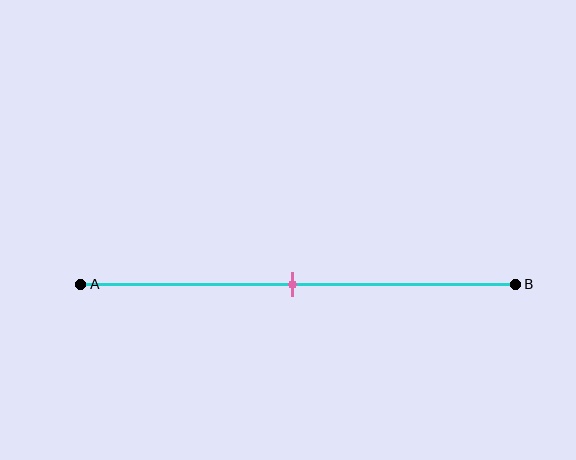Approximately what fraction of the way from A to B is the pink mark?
The pink mark is approximately 50% of the way from A to B.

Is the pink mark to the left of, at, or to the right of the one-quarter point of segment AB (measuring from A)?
The pink mark is to the right of the one-quarter point of segment AB.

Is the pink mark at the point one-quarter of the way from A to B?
No, the mark is at about 50% from A, not at the 25% one-quarter point.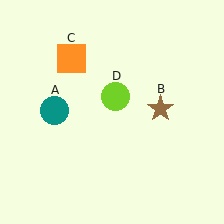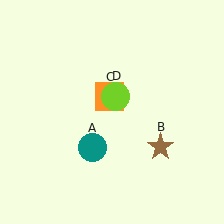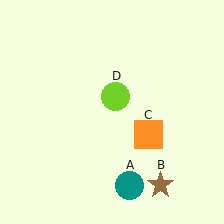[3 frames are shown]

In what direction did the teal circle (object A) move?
The teal circle (object A) moved down and to the right.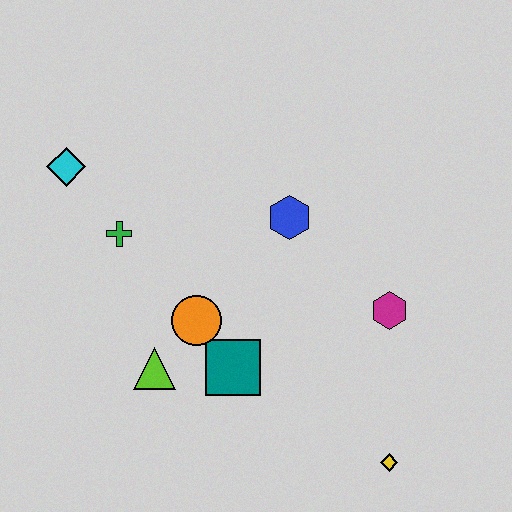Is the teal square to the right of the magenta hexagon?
No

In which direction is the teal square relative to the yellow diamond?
The teal square is to the left of the yellow diamond.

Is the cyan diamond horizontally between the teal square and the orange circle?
No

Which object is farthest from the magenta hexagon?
The cyan diamond is farthest from the magenta hexagon.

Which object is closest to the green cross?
The cyan diamond is closest to the green cross.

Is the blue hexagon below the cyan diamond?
Yes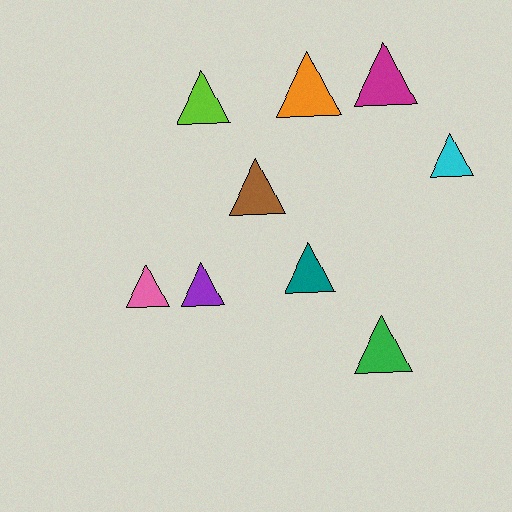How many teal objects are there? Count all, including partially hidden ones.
There is 1 teal object.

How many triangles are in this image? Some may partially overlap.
There are 9 triangles.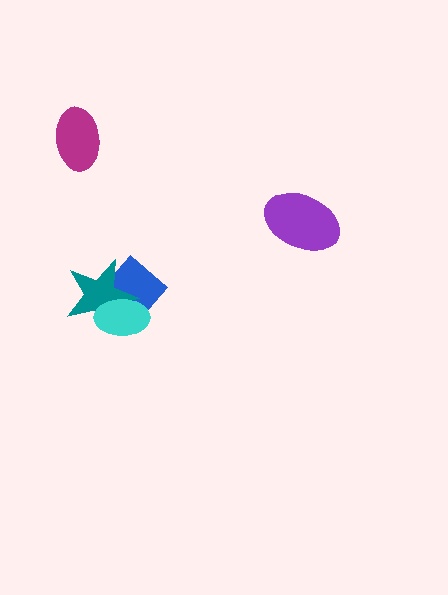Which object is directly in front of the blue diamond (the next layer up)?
The teal star is directly in front of the blue diamond.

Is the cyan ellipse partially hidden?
No, no other shape covers it.